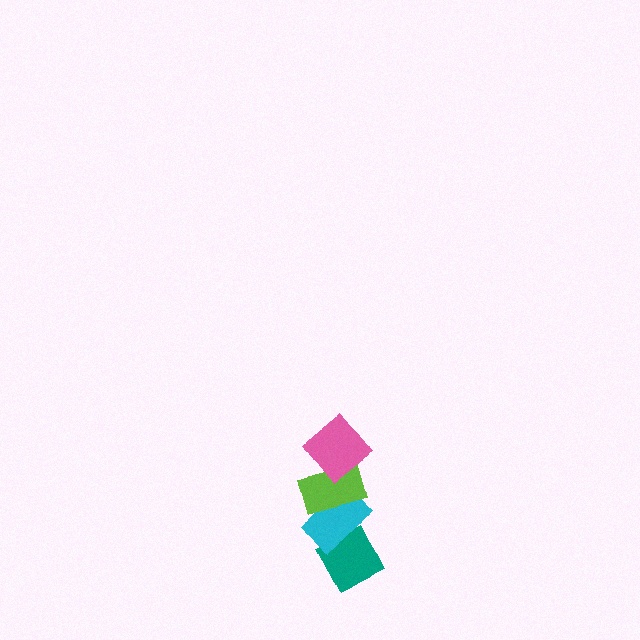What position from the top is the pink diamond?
The pink diamond is 1st from the top.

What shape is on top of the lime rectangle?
The pink diamond is on top of the lime rectangle.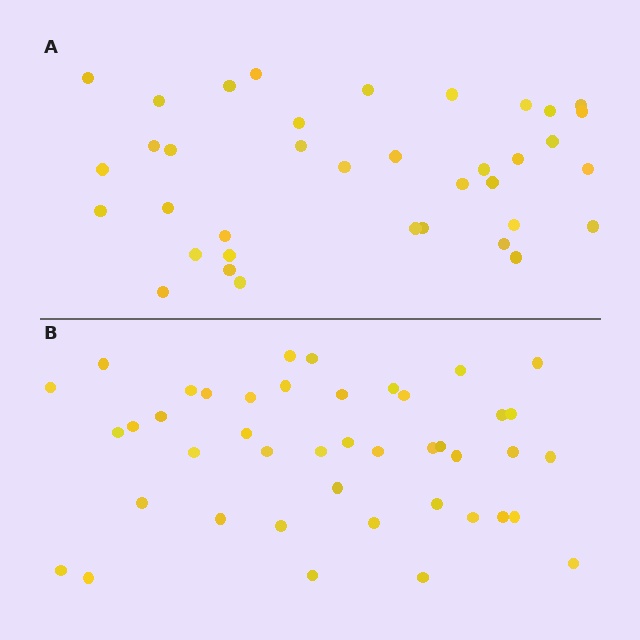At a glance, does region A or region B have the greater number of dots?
Region B (the bottom region) has more dots.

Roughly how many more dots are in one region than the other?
Region B has about 6 more dots than region A.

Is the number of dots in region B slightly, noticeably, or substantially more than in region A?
Region B has only slightly more — the two regions are fairly close. The ratio is roughly 1.2 to 1.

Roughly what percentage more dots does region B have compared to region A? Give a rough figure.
About 15% more.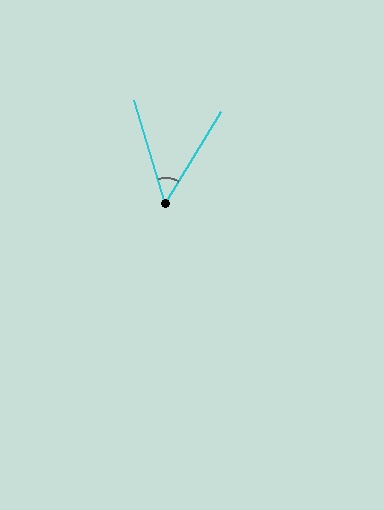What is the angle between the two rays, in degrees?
Approximately 48 degrees.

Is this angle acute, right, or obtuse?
It is acute.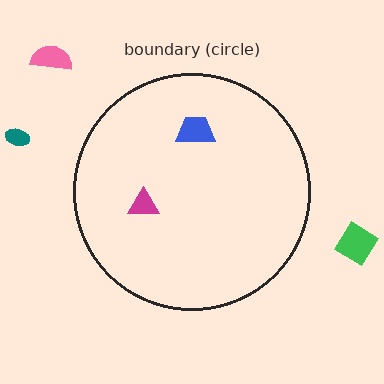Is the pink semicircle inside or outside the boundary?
Outside.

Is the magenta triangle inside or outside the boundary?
Inside.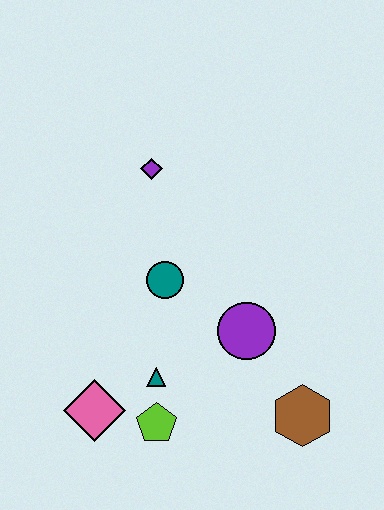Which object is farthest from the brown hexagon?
The purple diamond is farthest from the brown hexagon.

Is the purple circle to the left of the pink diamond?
No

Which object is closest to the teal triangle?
The lime pentagon is closest to the teal triangle.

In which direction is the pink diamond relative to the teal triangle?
The pink diamond is to the left of the teal triangle.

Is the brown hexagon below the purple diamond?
Yes